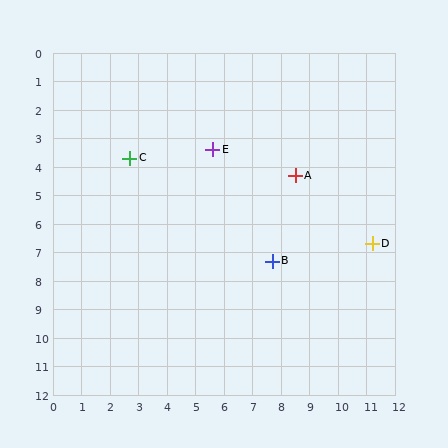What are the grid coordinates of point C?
Point C is at approximately (2.7, 3.7).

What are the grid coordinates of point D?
Point D is at approximately (11.2, 6.7).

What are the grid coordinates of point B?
Point B is at approximately (7.7, 7.3).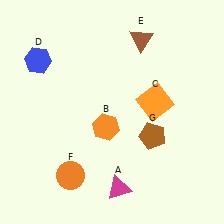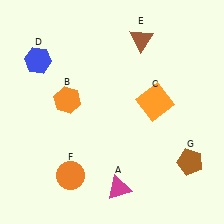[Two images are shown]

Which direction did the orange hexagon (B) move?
The orange hexagon (B) moved left.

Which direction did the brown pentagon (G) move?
The brown pentagon (G) moved right.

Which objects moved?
The objects that moved are: the orange hexagon (B), the brown pentagon (G).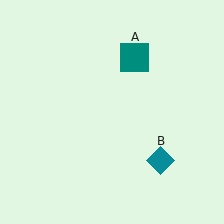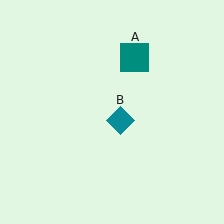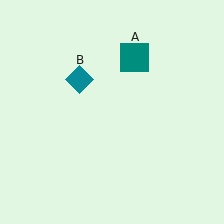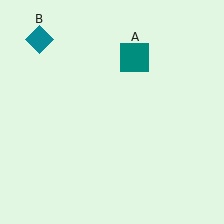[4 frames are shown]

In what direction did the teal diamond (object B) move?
The teal diamond (object B) moved up and to the left.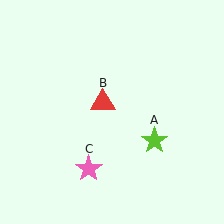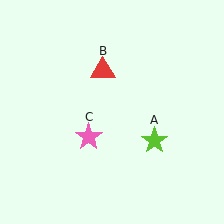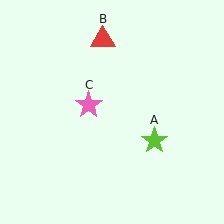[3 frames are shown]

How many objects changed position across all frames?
2 objects changed position: red triangle (object B), pink star (object C).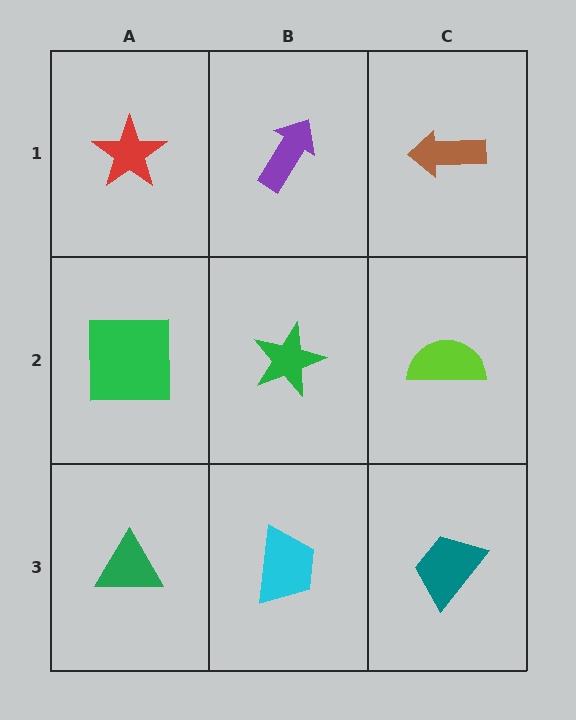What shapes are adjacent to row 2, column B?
A purple arrow (row 1, column B), a cyan trapezoid (row 3, column B), a green square (row 2, column A), a lime semicircle (row 2, column C).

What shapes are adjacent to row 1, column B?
A green star (row 2, column B), a red star (row 1, column A), a brown arrow (row 1, column C).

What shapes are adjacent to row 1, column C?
A lime semicircle (row 2, column C), a purple arrow (row 1, column B).